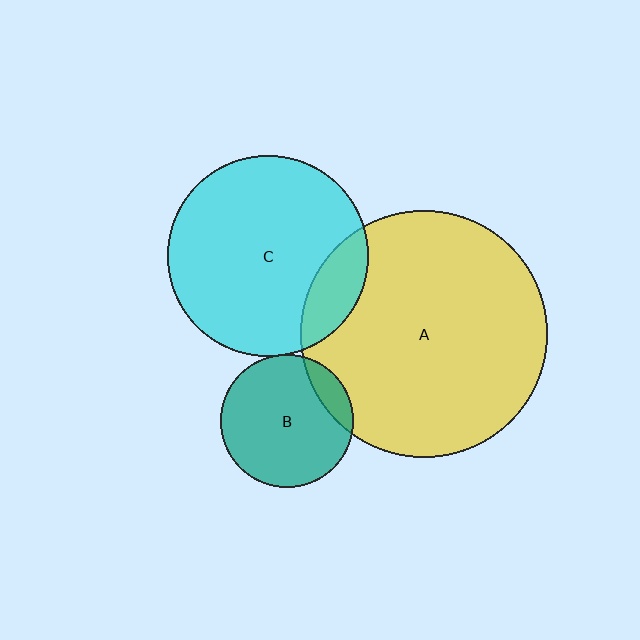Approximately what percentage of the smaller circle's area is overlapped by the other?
Approximately 5%.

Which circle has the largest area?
Circle A (yellow).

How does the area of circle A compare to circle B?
Approximately 3.4 times.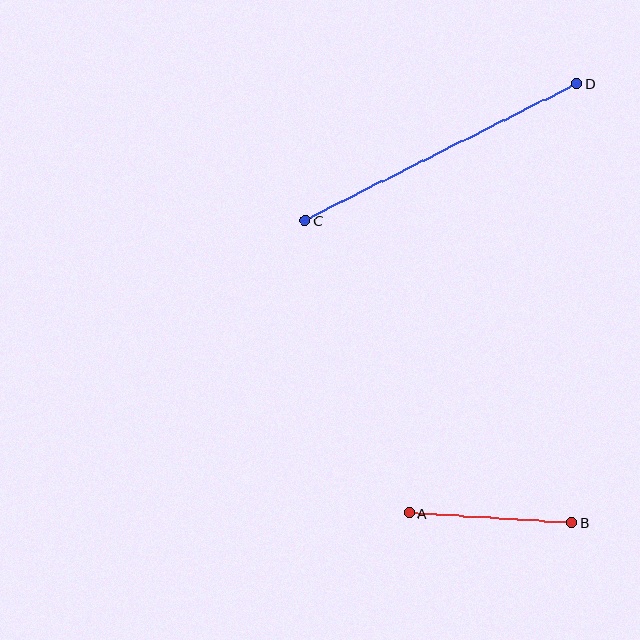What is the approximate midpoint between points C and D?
The midpoint is at approximately (441, 152) pixels.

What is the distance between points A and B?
The distance is approximately 163 pixels.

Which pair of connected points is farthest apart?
Points C and D are farthest apart.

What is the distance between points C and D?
The distance is approximately 304 pixels.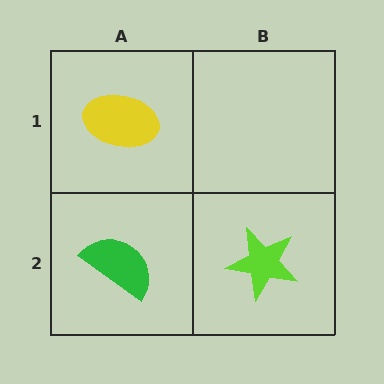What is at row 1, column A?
A yellow ellipse.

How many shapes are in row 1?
1 shape.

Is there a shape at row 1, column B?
No, that cell is empty.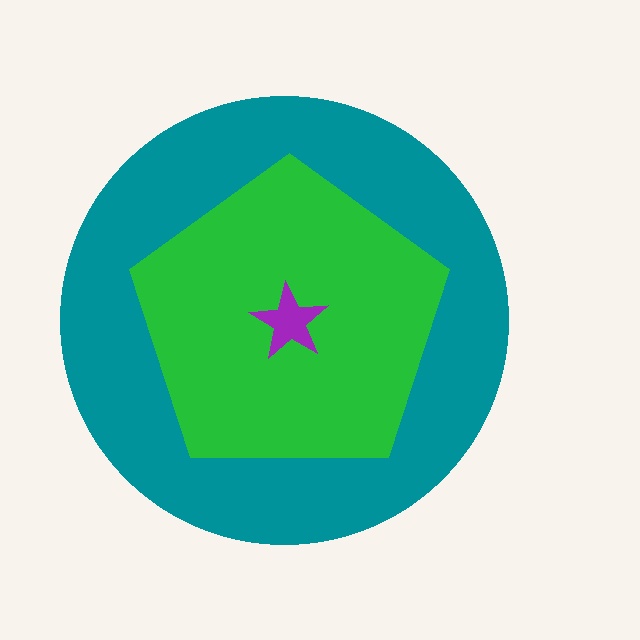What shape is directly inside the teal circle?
The green pentagon.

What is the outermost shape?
The teal circle.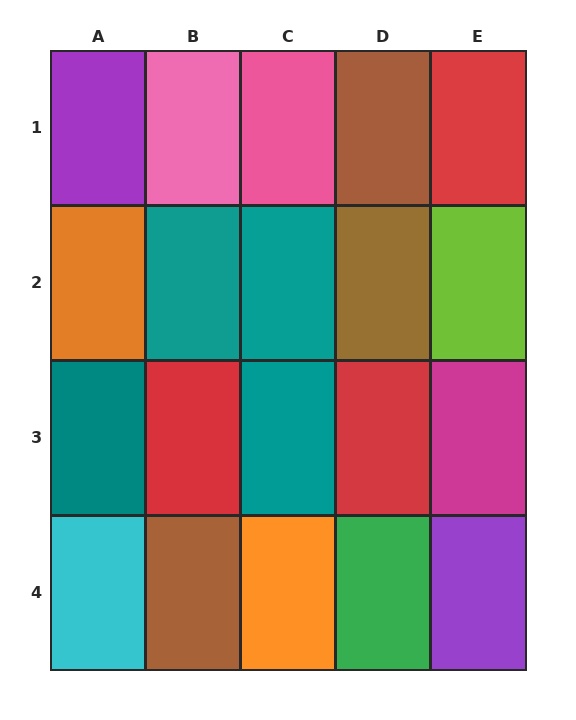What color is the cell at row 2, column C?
Teal.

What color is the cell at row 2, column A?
Orange.